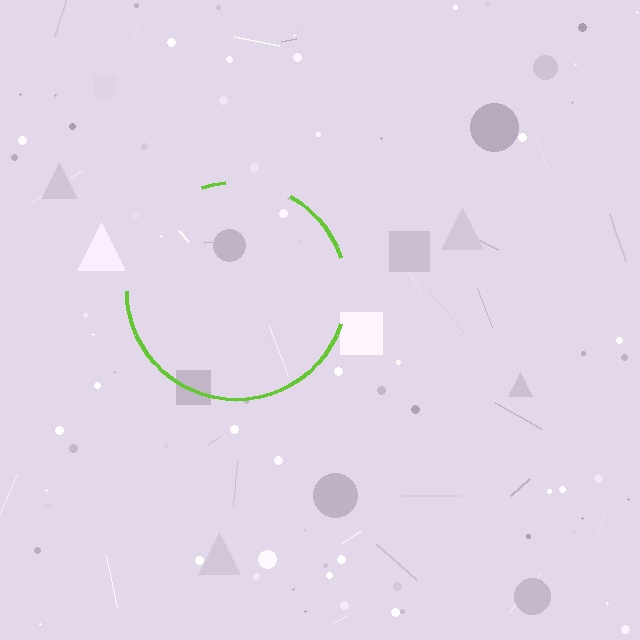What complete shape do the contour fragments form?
The contour fragments form a circle.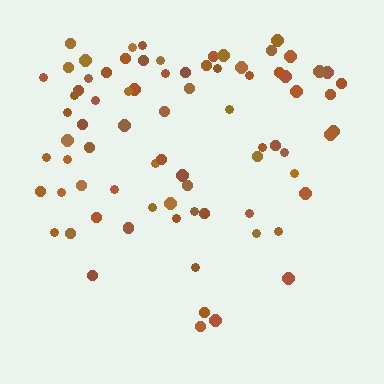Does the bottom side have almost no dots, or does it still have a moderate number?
Still a moderate number, just noticeably fewer than the top.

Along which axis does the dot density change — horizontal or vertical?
Vertical.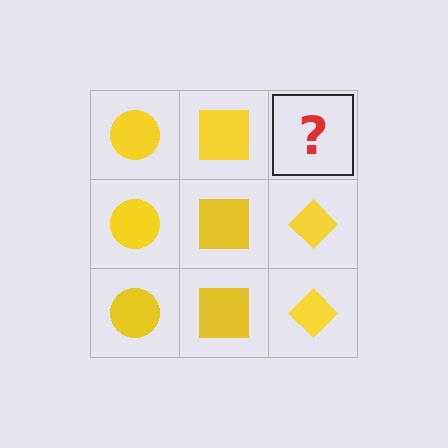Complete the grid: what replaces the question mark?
The question mark should be replaced with a yellow diamond.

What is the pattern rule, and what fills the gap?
The rule is that each column has a consistent shape. The gap should be filled with a yellow diamond.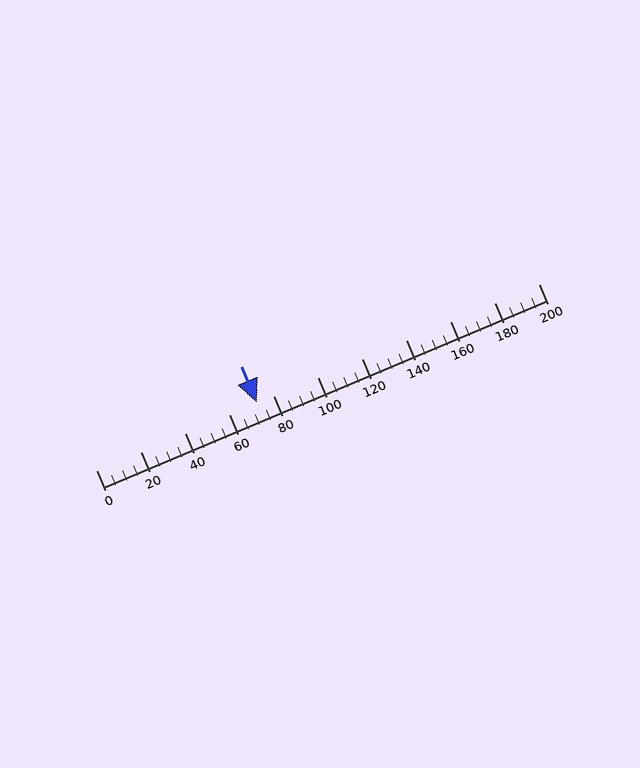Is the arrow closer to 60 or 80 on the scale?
The arrow is closer to 80.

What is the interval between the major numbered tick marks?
The major tick marks are spaced 20 units apart.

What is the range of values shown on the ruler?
The ruler shows values from 0 to 200.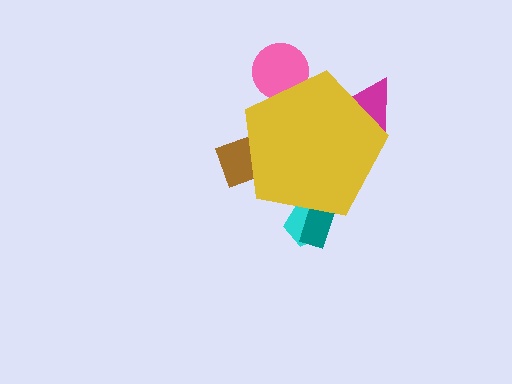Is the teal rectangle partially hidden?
Yes, the teal rectangle is partially hidden behind the yellow pentagon.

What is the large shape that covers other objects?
A yellow pentagon.